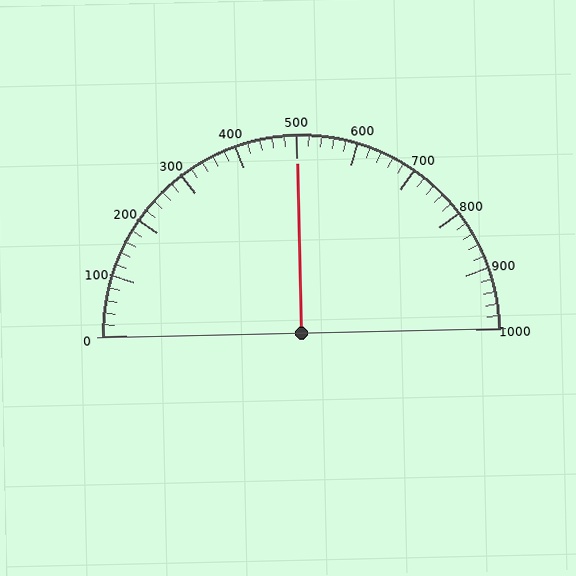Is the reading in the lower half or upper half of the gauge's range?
The reading is in the upper half of the range (0 to 1000).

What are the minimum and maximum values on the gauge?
The gauge ranges from 0 to 1000.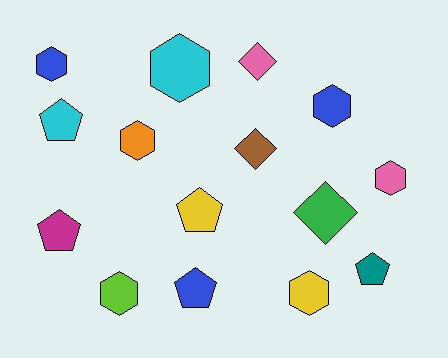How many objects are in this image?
There are 15 objects.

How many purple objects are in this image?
There are no purple objects.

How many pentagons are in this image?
There are 5 pentagons.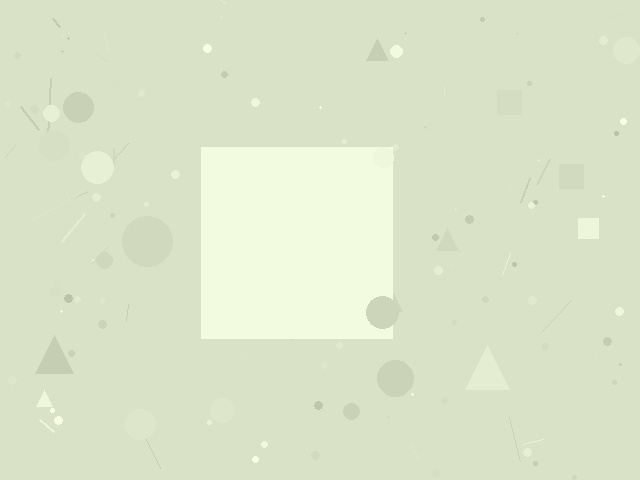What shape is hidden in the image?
A square is hidden in the image.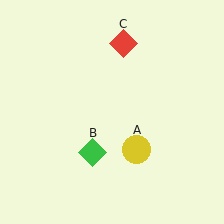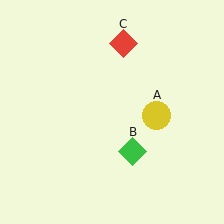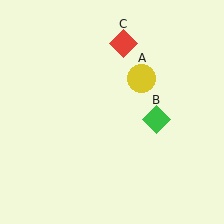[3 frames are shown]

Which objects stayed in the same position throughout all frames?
Red diamond (object C) remained stationary.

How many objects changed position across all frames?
2 objects changed position: yellow circle (object A), green diamond (object B).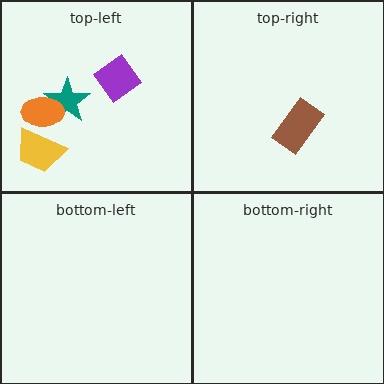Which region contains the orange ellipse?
The top-left region.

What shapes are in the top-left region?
The teal star, the yellow trapezoid, the orange ellipse, the purple diamond.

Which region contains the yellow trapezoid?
The top-left region.